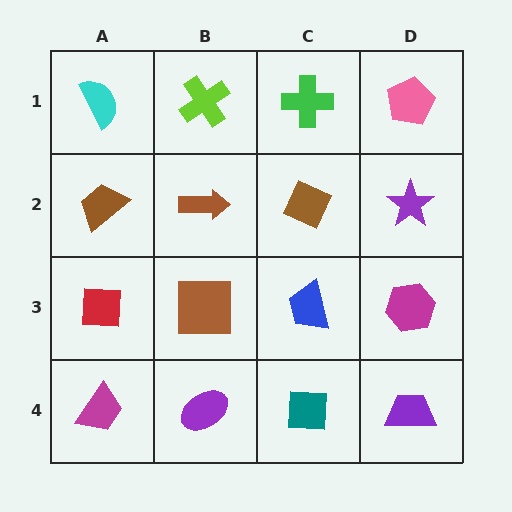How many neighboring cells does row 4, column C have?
3.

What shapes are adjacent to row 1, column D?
A purple star (row 2, column D), a green cross (row 1, column C).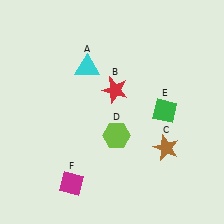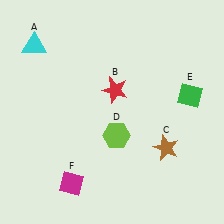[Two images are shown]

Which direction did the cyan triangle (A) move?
The cyan triangle (A) moved left.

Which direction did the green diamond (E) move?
The green diamond (E) moved right.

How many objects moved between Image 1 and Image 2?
2 objects moved between the two images.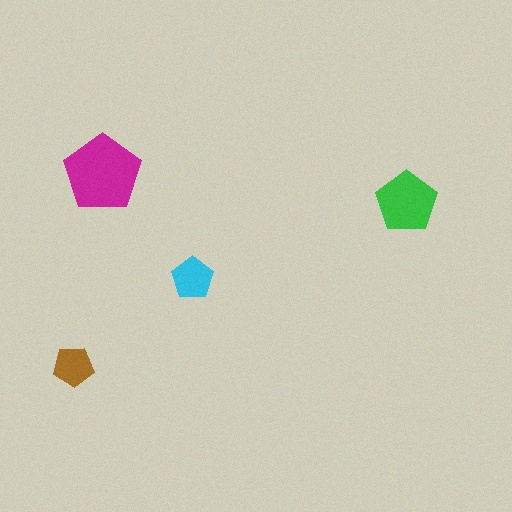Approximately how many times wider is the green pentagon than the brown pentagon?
About 1.5 times wider.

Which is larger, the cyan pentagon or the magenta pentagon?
The magenta one.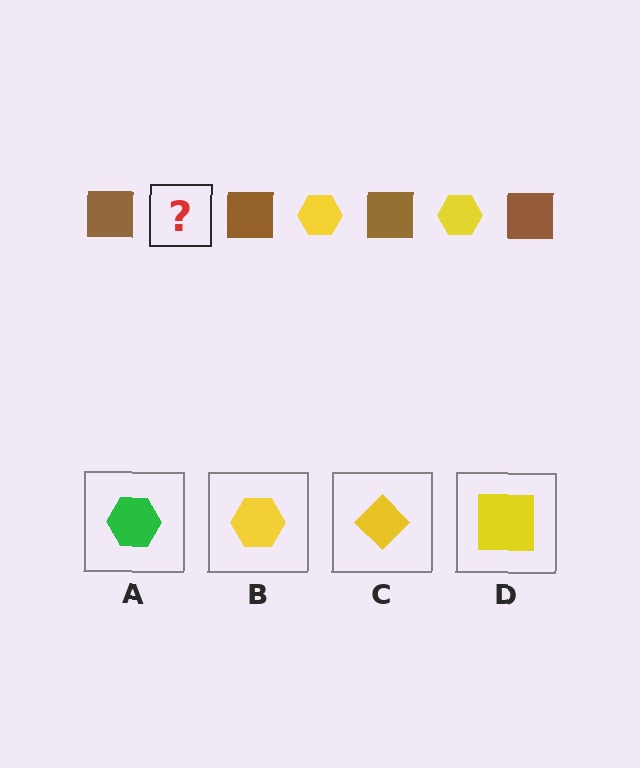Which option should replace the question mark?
Option B.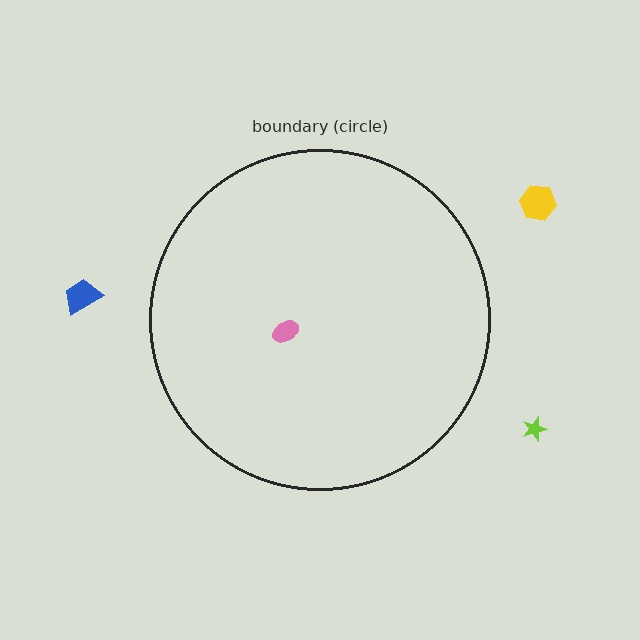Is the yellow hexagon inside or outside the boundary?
Outside.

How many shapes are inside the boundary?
1 inside, 3 outside.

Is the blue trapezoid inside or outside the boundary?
Outside.